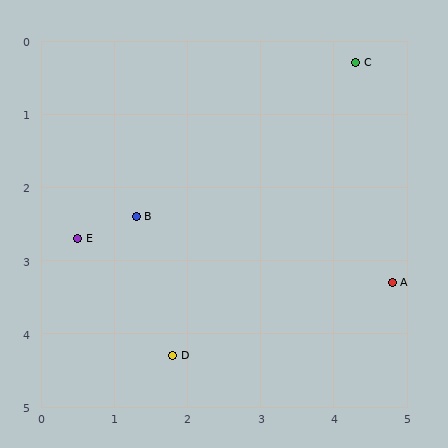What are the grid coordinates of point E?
Point E is at approximately (0.5, 2.7).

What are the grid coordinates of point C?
Point C is at approximately (4.3, 0.3).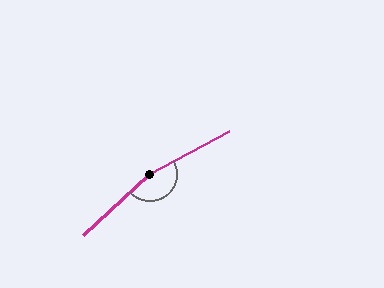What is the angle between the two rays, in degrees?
Approximately 166 degrees.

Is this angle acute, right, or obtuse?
It is obtuse.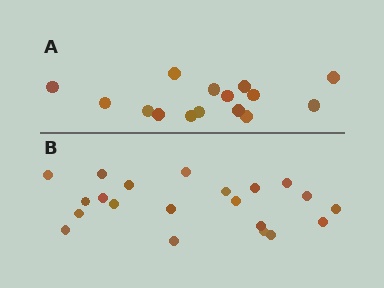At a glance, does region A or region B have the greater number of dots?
Region B (the bottom region) has more dots.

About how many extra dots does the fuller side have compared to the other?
Region B has about 6 more dots than region A.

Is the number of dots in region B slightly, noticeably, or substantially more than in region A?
Region B has noticeably more, but not dramatically so. The ratio is roughly 1.4 to 1.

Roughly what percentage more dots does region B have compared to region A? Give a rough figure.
About 40% more.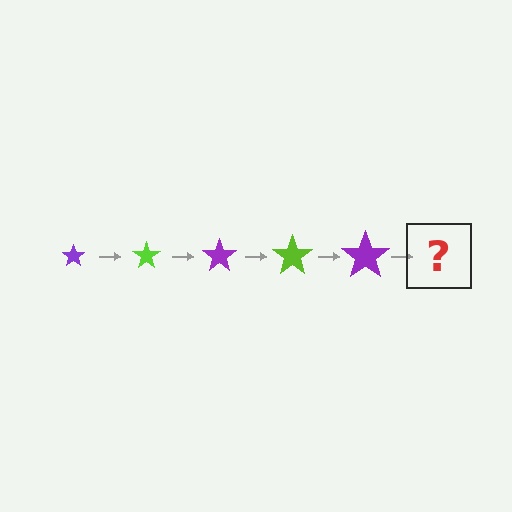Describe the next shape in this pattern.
It should be a lime star, larger than the previous one.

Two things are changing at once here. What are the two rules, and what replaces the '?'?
The two rules are that the star grows larger each step and the color cycles through purple and lime. The '?' should be a lime star, larger than the previous one.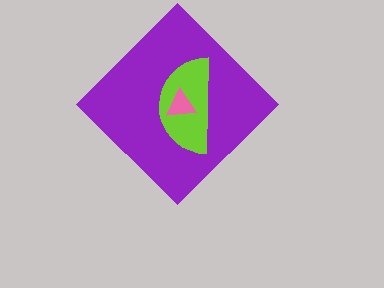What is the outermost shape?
The purple diamond.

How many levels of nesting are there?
3.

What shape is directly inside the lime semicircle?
The pink triangle.